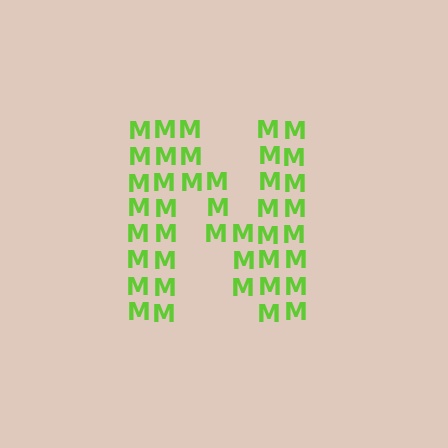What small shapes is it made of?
It is made of small letter M's.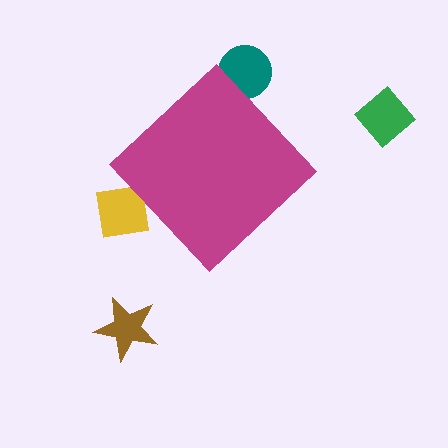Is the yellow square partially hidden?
Yes, the yellow square is partially hidden behind the magenta diamond.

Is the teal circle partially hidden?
Yes, the teal circle is partially hidden behind the magenta diamond.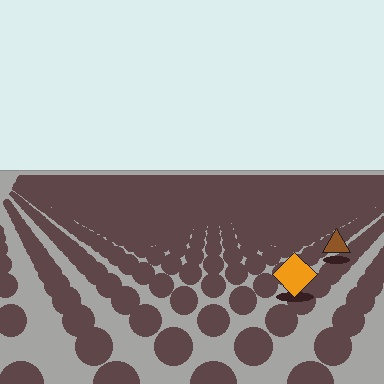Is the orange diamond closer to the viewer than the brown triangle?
Yes. The orange diamond is closer — you can tell from the texture gradient: the ground texture is coarser near it.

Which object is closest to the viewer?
The orange diamond is closest. The texture marks near it are larger and more spread out.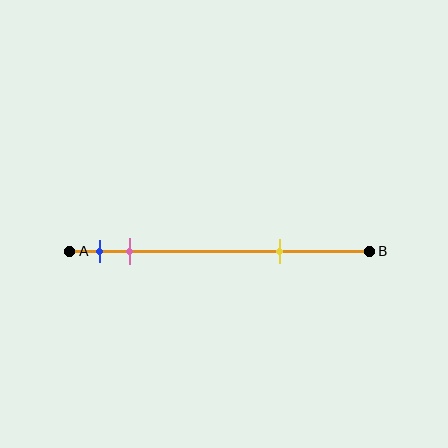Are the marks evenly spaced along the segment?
No, the marks are not evenly spaced.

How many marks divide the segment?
There are 3 marks dividing the segment.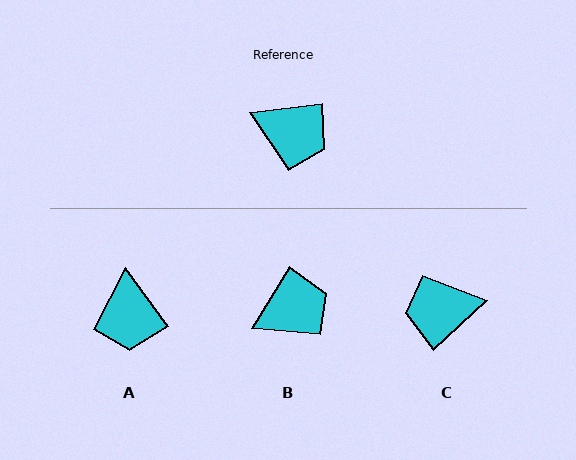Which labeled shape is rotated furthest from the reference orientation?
C, about 145 degrees away.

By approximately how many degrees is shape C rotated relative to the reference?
Approximately 145 degrees clockwise.